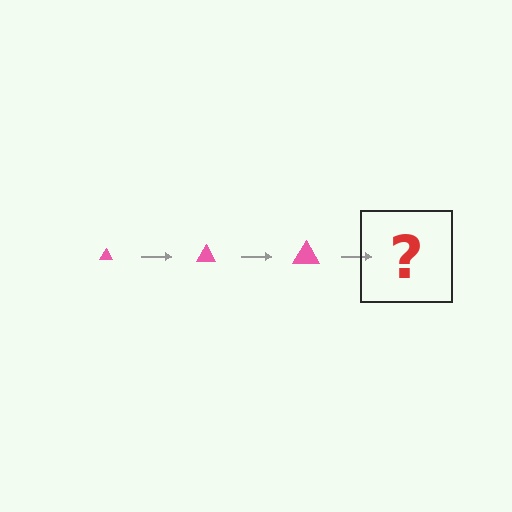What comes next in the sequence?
The next element should be a pink triangle, larger than the previous one.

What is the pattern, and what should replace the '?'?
The pattern is that the triangle gets progressively larger each step. The '?' should be a pink triangle, larger than the previous one.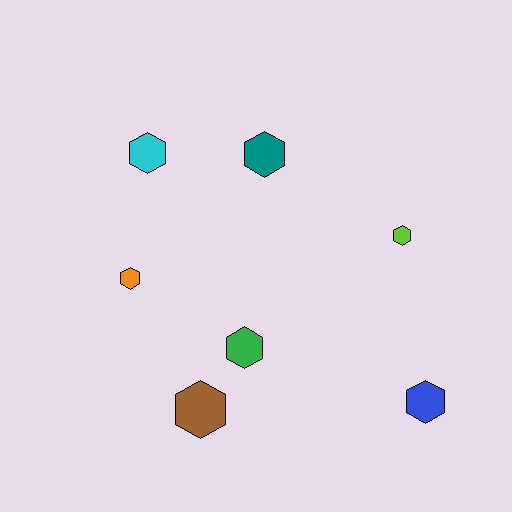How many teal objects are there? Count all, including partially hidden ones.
There is 1 teal object.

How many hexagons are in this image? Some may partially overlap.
There are 7 hexagons.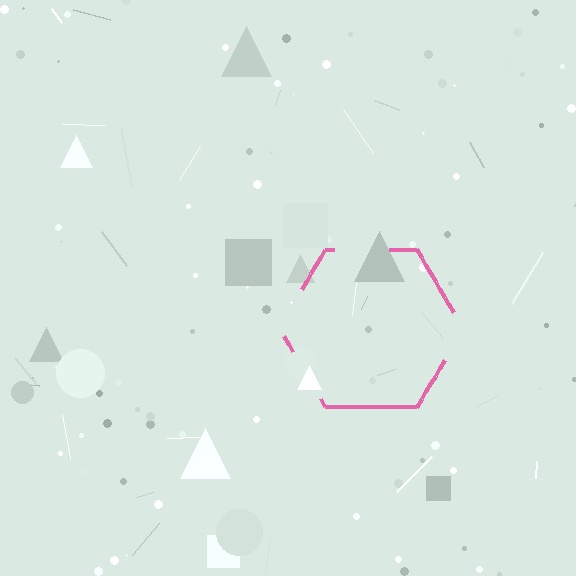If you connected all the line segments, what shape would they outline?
They would outline a hexagon.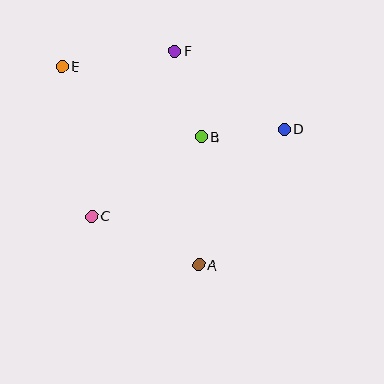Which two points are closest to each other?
Points B and D are closest to each other.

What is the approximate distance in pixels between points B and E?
The distance between B and E is approximately 156 pixels.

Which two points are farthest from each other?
Points A and E are farthest from each other.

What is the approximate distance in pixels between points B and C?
The distance between B and C is approximately 135 pixels.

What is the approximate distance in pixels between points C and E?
The distance between C and E is approximately 153 pixels.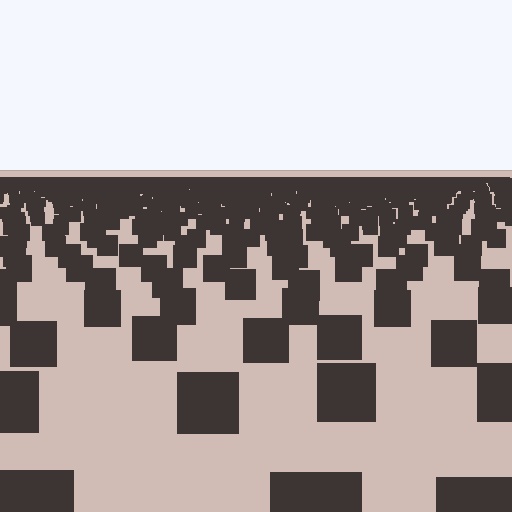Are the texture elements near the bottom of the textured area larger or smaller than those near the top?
Larger. Near the bottom, elements are closer to the viewer and appear at a bigger on-screen size.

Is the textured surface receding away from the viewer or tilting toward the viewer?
The surface is receding away from the viewer. Texture elements get smaller and denser toward the top.